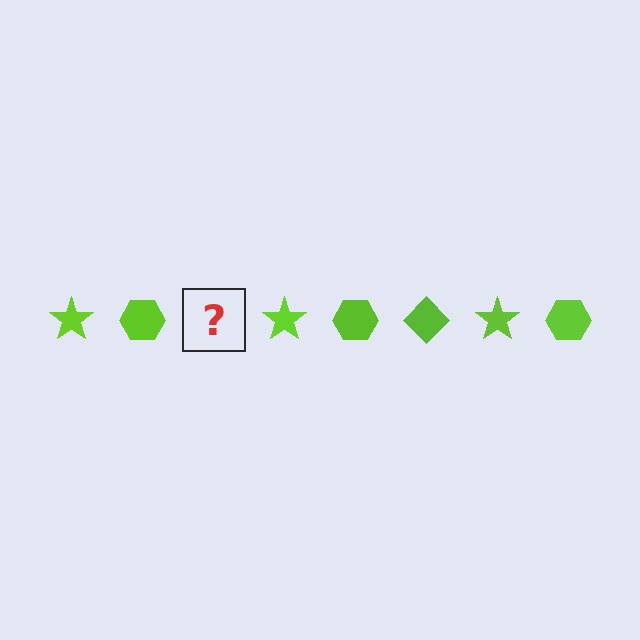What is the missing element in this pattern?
The missing element is a lime diamond.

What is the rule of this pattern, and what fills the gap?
The rule is that the pattern cycles through star, hexagon, diamond shapes in lime. The gap should be filled with a lime diamond.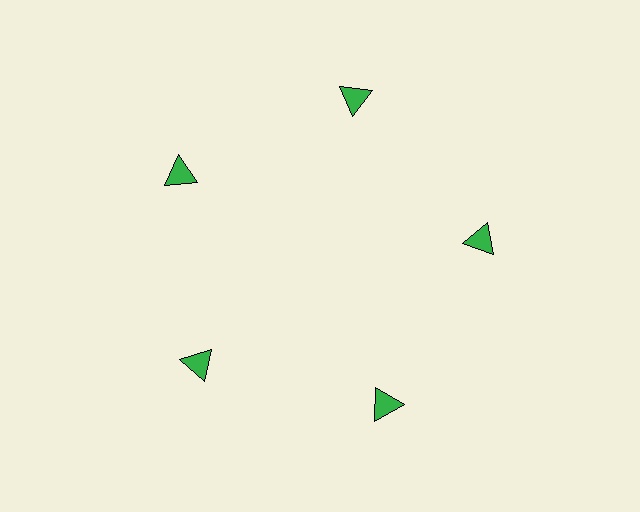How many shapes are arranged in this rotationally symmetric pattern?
There are 5 shapes, arranged in 5 groups of 1.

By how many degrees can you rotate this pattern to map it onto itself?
The pattern maps onto itself every 72 degrees of rotation.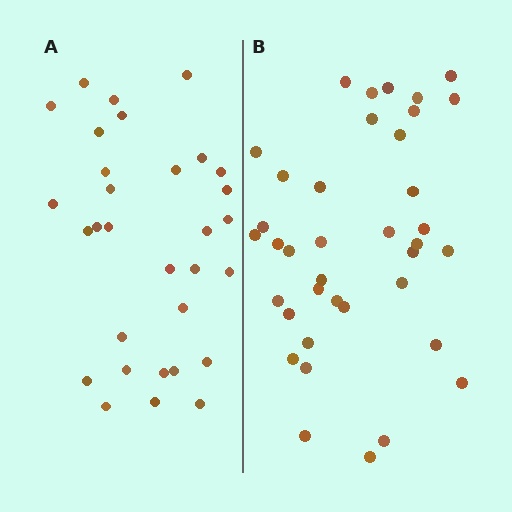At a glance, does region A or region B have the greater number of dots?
Region B (the right region) has more dots.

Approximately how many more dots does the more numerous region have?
Region B has roughly 8 or so more dots than region A.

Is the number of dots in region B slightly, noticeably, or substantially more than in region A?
Region B has only slightly more — the two regions are fairly close. The ratio is roughly 1.2 to 1.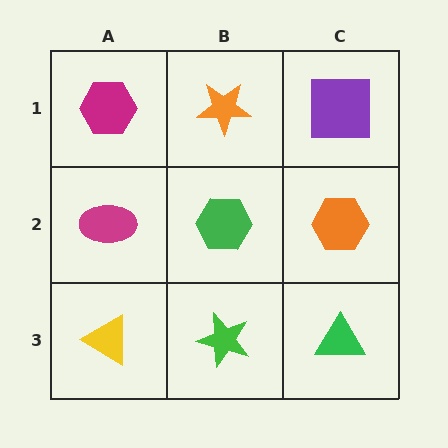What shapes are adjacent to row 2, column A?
A magenta hexagon (row 1, column A), a yellow triangle (row 3, column A), a green hexagon (row 2, column B).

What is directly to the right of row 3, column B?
A green triangle.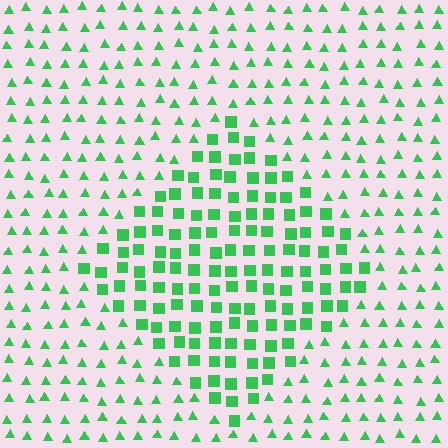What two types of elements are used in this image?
The image uses squares inside the diamond region and triangles outside it.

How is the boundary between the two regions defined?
The boundary is defined by a change in element shape: squares inside vs. triangles outside. All elements share the same color and spacing.